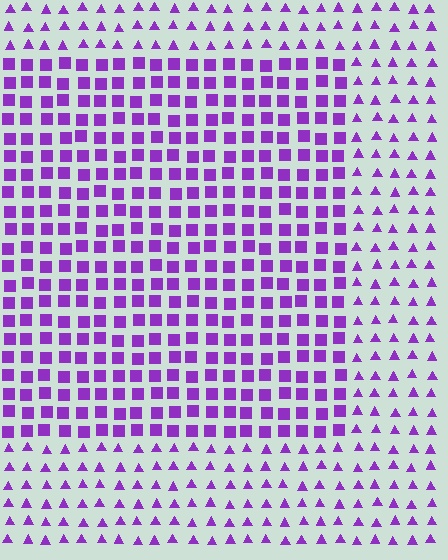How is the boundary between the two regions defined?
The boundary is defined by a change in element shape: squares inside vs. triangles outside. All elements share the same color and spacing.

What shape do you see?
I see a rectangle.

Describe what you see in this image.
The image is filled with small purple elements arranged in a uniform grid. A rectangle-shaped region contains squares, while the surrounding area contains triangles. The boundary is defined purely by the change in element shape.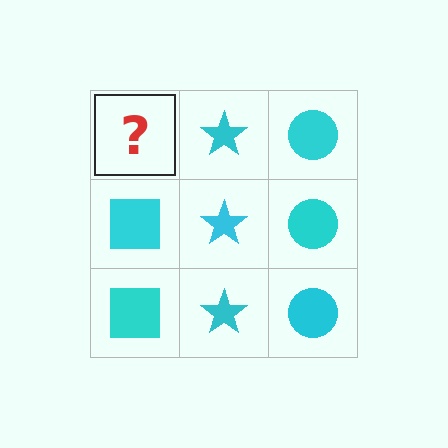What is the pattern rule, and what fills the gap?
The rule is that each column has a consistent shape. The gap should be filled with a cyan square.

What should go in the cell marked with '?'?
The missing cell should contain a cyan square.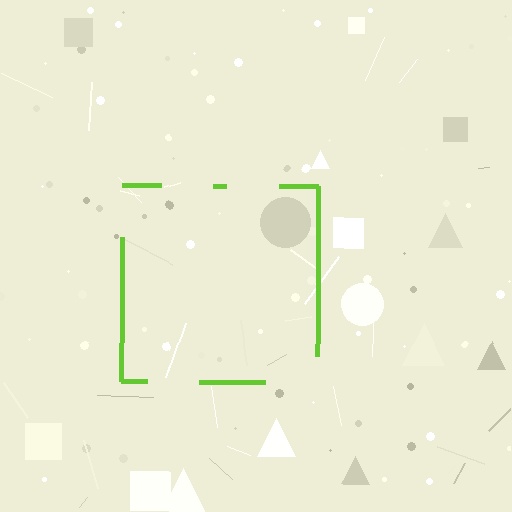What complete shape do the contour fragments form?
The contour fragments form a square.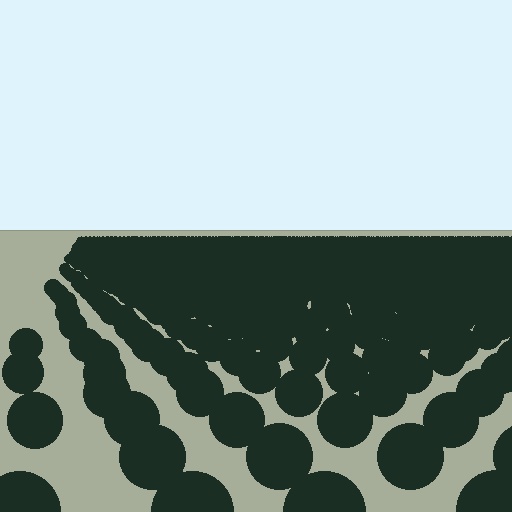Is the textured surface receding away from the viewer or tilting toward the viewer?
The surface is receding away from the viewer. Texture elements get smaller and denser toward the top.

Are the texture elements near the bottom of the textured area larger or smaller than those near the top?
Larger. Near the bottom, elements are closer to the viewer and appear at a bigger on-screen size.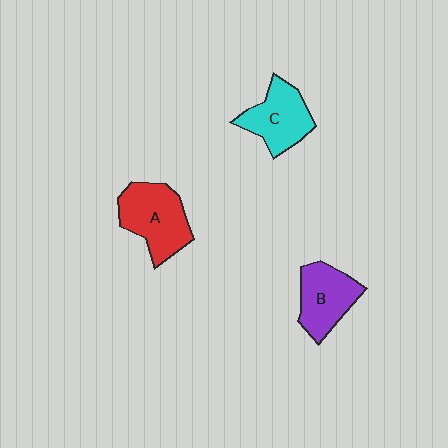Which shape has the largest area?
Shape A (red).